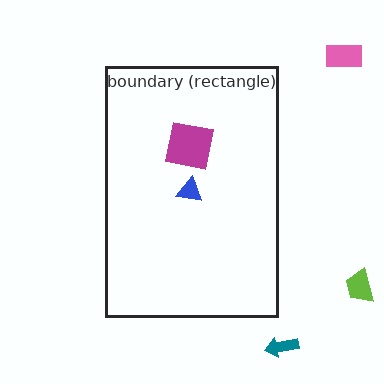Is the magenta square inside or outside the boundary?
Inside.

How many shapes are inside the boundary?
2 inside, 3 outside.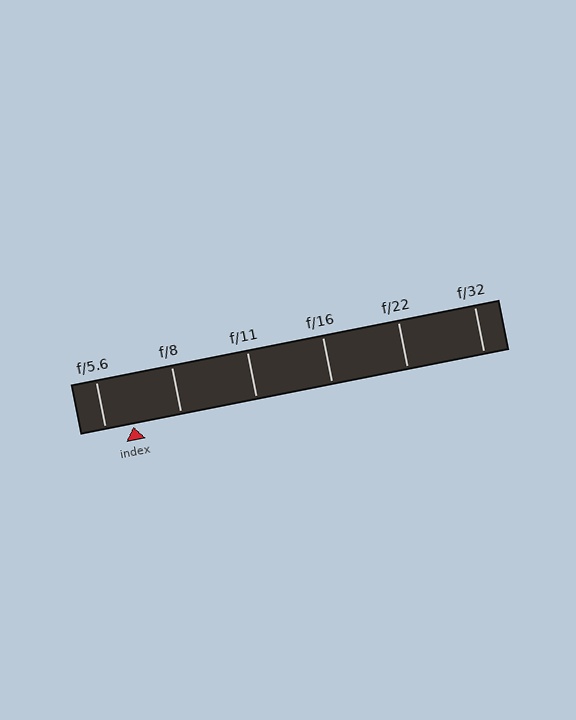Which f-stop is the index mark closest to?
The index mark is closest to f/5.6.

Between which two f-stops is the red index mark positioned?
The index mark is between f/5.6 and f/8.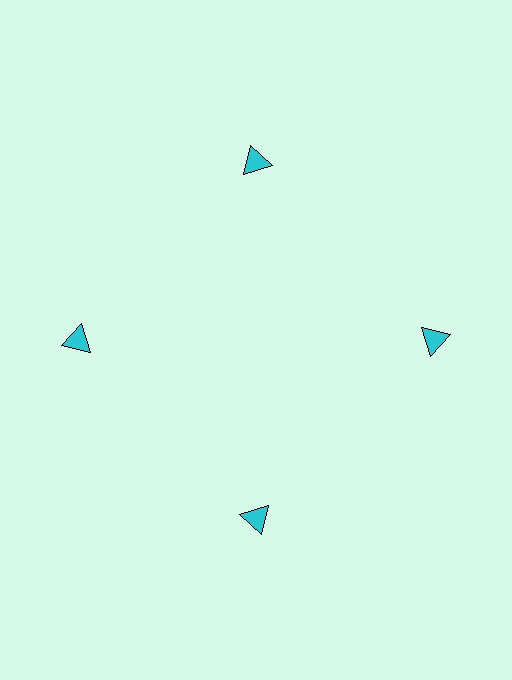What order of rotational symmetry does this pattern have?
This pattern has 4-fold rotational symmetry.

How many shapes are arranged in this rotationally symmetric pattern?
There are 4 shapes, arranged in 4 groups of 1.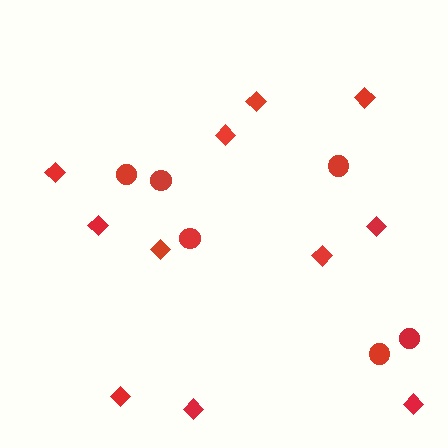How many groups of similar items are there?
There are 2 groups: one group of circles (6) and one group of diamonds (11).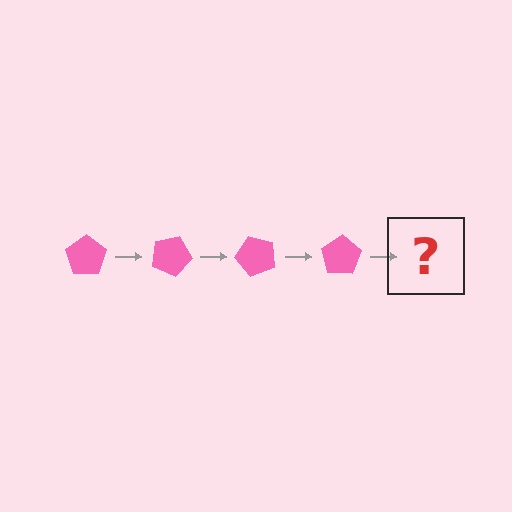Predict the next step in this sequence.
The next step is a pink pentagon rotated 100 degrees.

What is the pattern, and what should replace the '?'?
The pattern is that the pentagon rotates 25 degrees each step. The '?' should be a pink pentagon rotated 100 degrees.